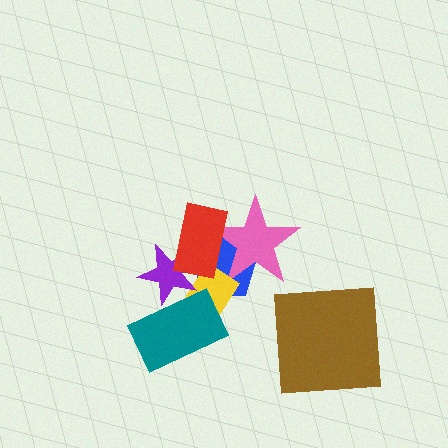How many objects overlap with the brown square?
0 objects overlap with the brown square.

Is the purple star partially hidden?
Yes, it is partially covered by another shape.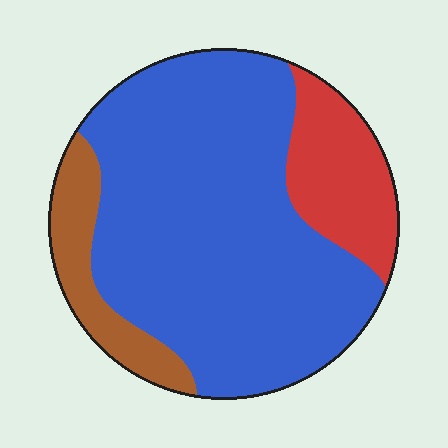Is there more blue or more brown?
Blue.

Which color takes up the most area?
Blue, at roughly 70%.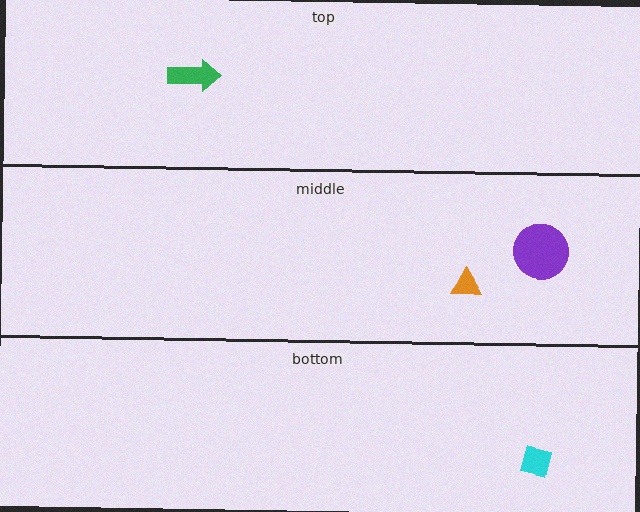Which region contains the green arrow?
The top region.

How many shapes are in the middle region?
2.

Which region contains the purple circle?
The middle region.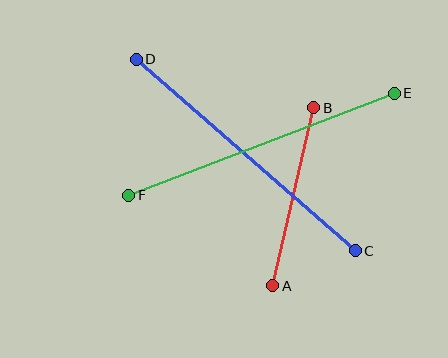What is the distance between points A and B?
The distance is approximately 183 pixels.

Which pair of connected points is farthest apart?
Points C and D are farthest apart.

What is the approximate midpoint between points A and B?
The midpoint is at approximately (293, 197) pixels.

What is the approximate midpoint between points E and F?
The midpoint is at approximately (261, 144) pixels.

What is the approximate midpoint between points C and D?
The midpoint is at approximately (246, 155) pixels.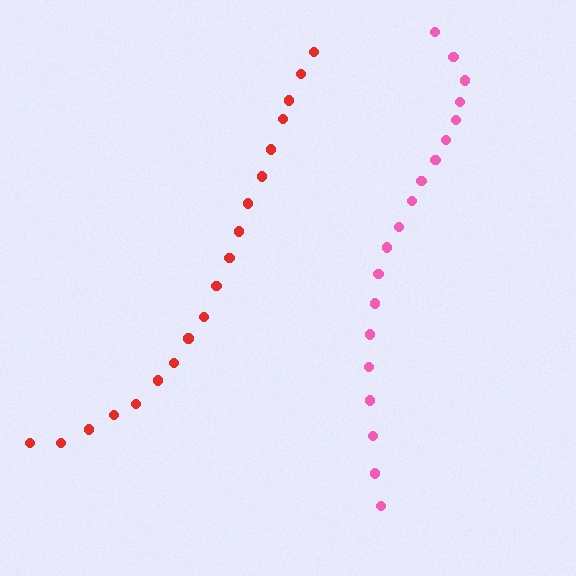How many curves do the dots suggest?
There are 2 distinct paths.